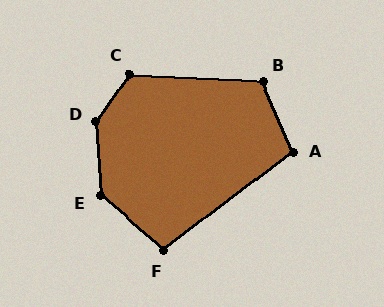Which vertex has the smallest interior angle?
F, at approximately 102 degrees.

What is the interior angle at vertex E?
Approximately 134 degrees (obtuse).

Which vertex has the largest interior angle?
D, at approximately 142 degrees.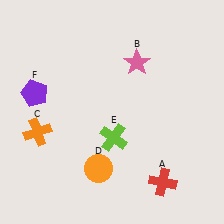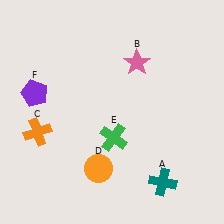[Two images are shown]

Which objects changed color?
A changed from red to teal. E changed from lime to green.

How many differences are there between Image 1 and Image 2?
There are 2 differences between the two images.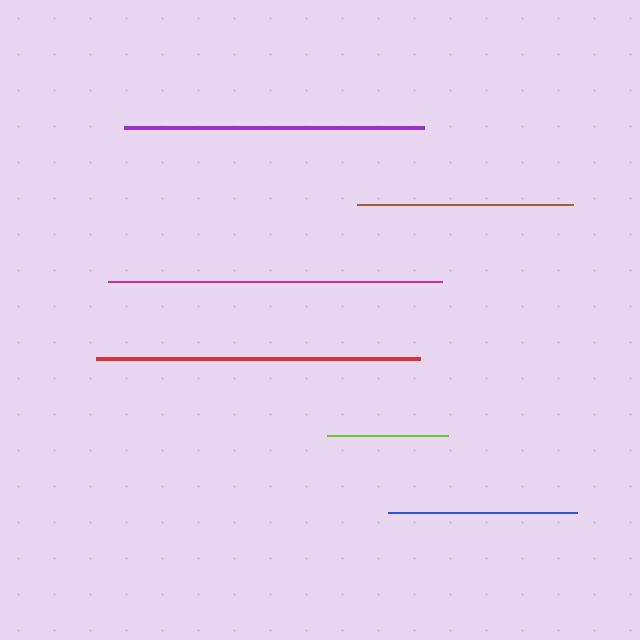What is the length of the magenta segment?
The magenta segment is approximately 334 pixels long.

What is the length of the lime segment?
The lime segment is approximately 121 pixels long.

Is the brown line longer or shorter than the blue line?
The brown line is longer than the blue line.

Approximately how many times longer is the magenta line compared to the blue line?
The magenta line is approximately 1.8 times the length of the blue line.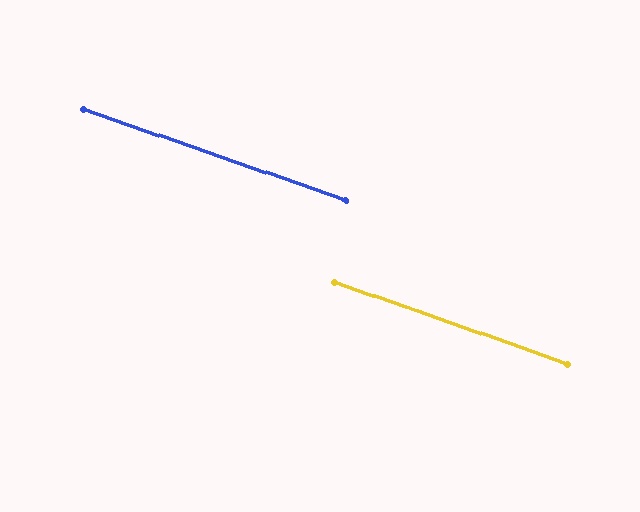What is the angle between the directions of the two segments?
Approximately 0 degrees.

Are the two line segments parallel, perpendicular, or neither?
Parallel — their directions differ by only 0.4°.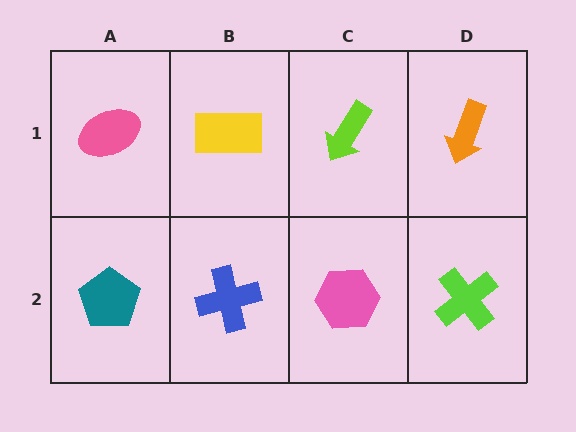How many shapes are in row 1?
4 shapes.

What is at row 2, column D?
A lime cross.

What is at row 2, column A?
A teal pentagon.